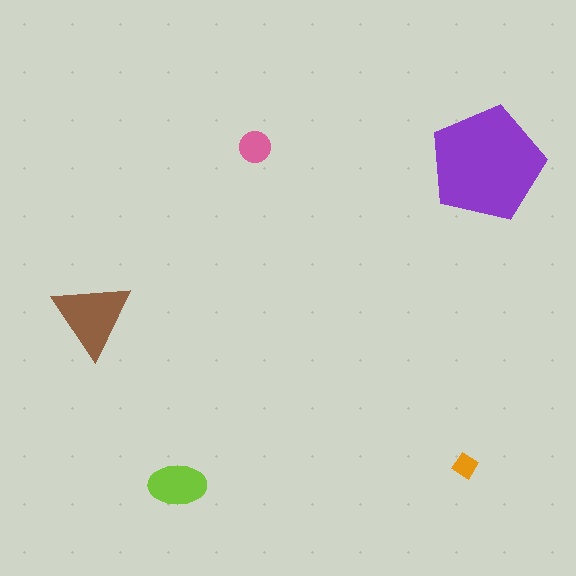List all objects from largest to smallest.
The purple pentagon, the brown triangle, the lime ellipse, the pink circle, the orange diamond.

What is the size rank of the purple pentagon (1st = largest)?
1st.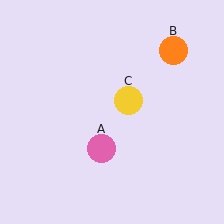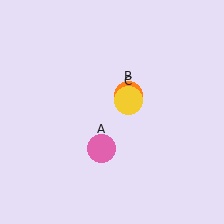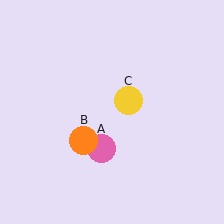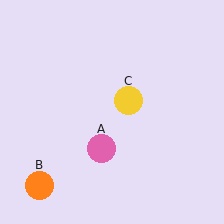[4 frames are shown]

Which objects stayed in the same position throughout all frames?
Pink circle (object A) and yellow circle (object C) remained stationary.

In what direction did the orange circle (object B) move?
The orange circle (object B) moved down and to the left.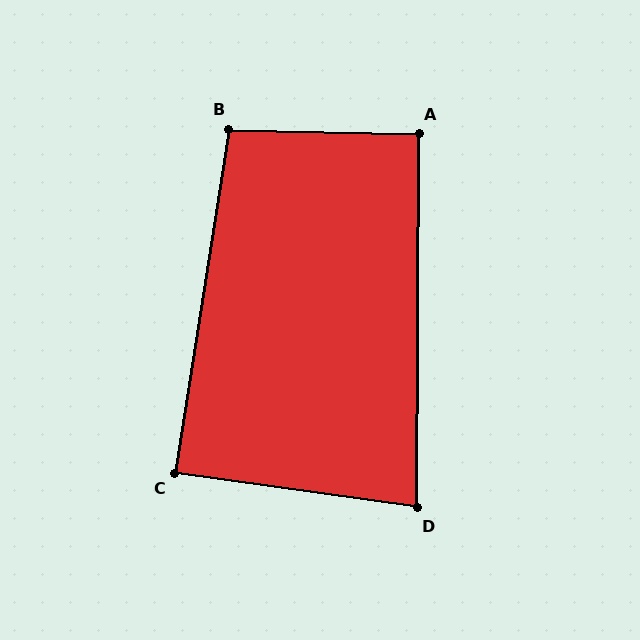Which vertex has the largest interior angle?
B, at approximately 98 degrees.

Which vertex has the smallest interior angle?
D, at approximately 82 degrees.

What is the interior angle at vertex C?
Approximately 89 degrees (approximately right).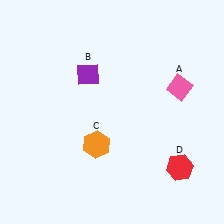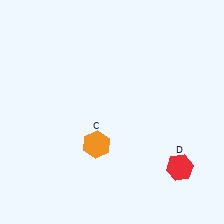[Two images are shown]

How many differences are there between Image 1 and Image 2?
There are 2 differences between the two images.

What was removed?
The purple diamond (B), the pink diamond (A) were removed in Image 2.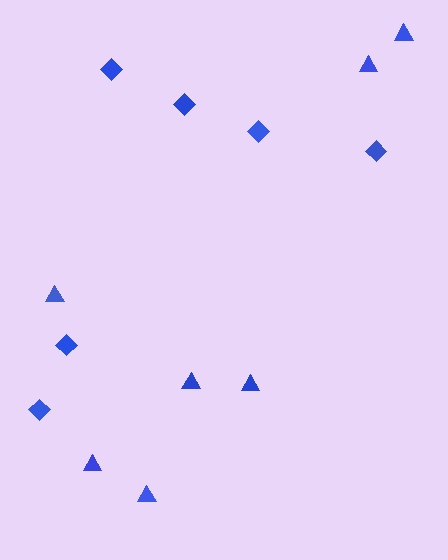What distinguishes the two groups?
There are 2 groups: one group of triangles (7) and one group of diamonds (6).